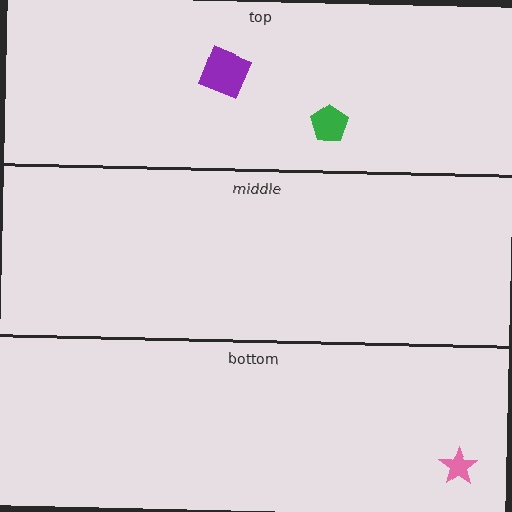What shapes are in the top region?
The green pentagon, the purple diamond.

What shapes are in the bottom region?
The pink star.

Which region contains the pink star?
The bottom region.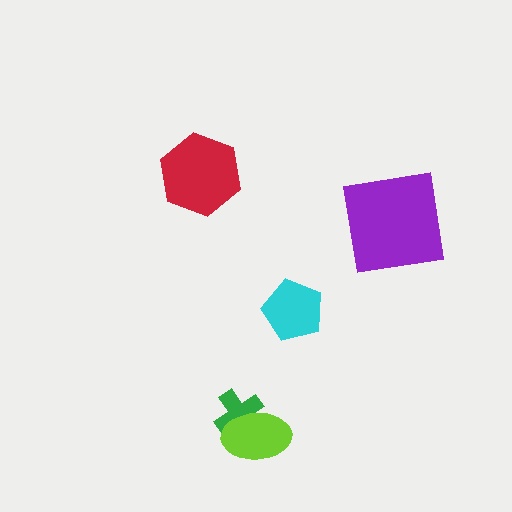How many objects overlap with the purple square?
0 objects overlap with the purple square.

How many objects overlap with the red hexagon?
0 objects overlap with the red hexagon.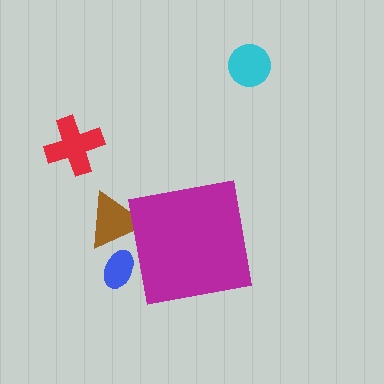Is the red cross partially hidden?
No, the red cross is fully visible.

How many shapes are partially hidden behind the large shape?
2 shapes are partially hidden.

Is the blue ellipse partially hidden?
Yes, the blue ellipse is partially hidden behind the magenta square.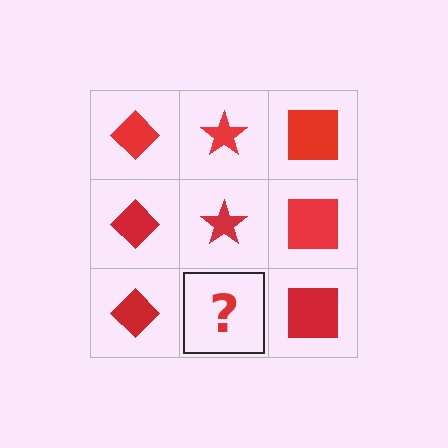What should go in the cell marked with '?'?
The missing cell should contain a red star.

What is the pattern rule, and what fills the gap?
The rule is that each column has a consistent shape. The gap should be filled with a red star.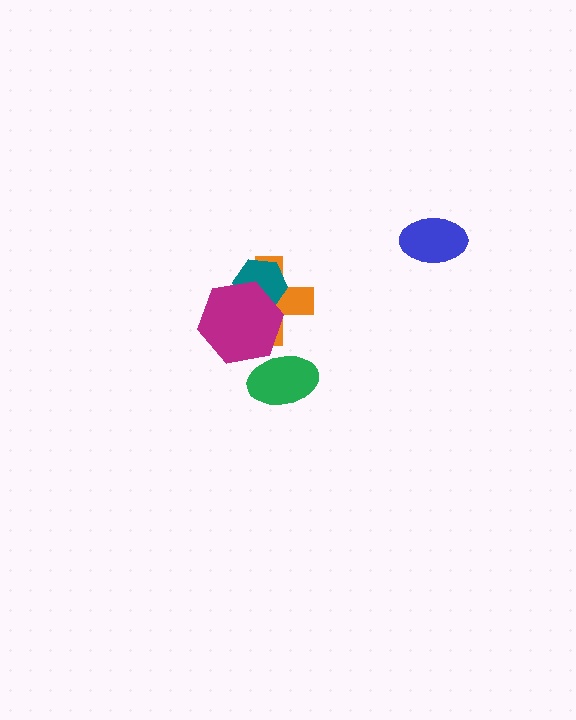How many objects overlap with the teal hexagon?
2 objects overlap with the teal hexagon.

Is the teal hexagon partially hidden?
Yes, it is partially covered by another shape.